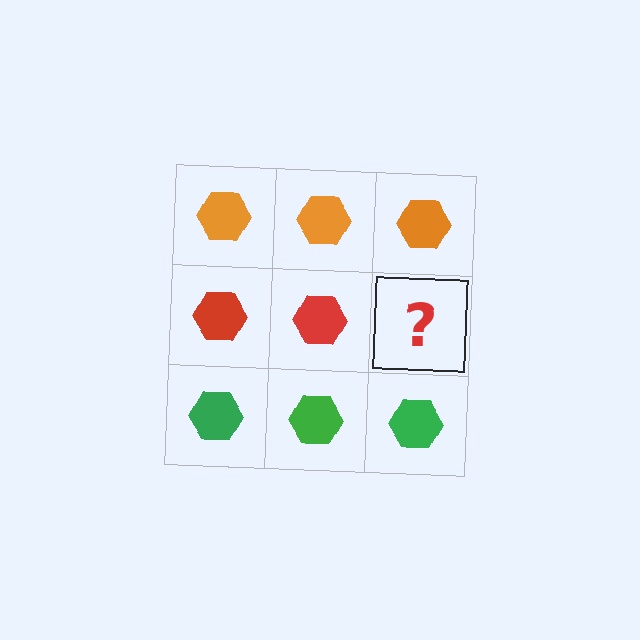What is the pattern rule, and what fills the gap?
The rule is that each row has a consistent color. The gap should be filled with a red hexagon.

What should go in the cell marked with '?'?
The missing cell should contain a red hexagon.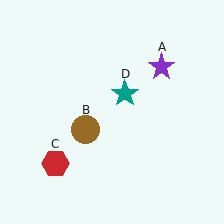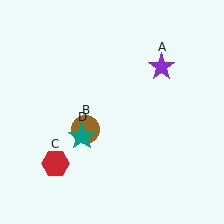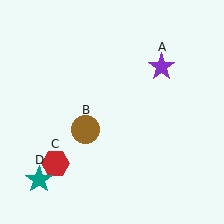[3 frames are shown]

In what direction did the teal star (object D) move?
The teal star (object D) moved down and to the left.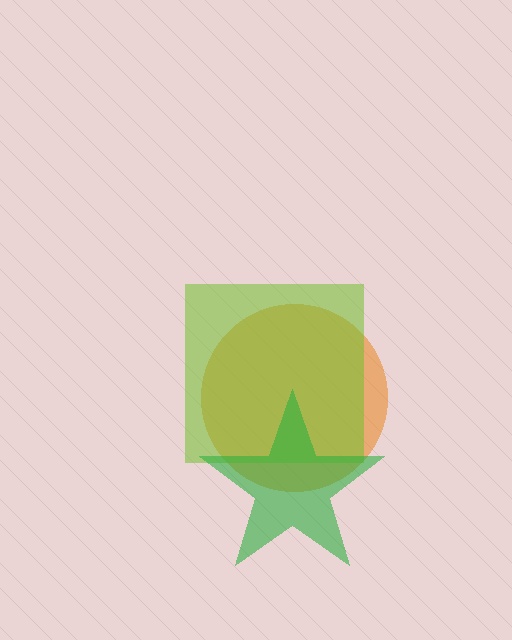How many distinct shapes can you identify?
There are 3 distinct shapes: an orange circle, a lime square, a green star.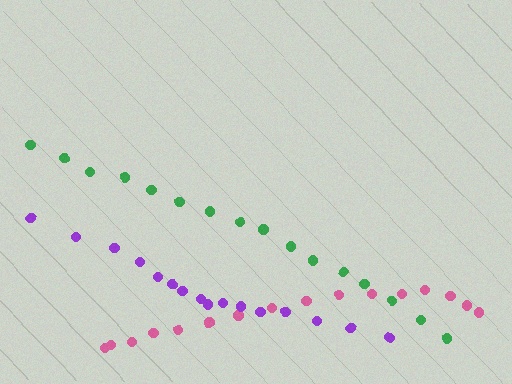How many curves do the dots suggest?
There are 3 distinct paths.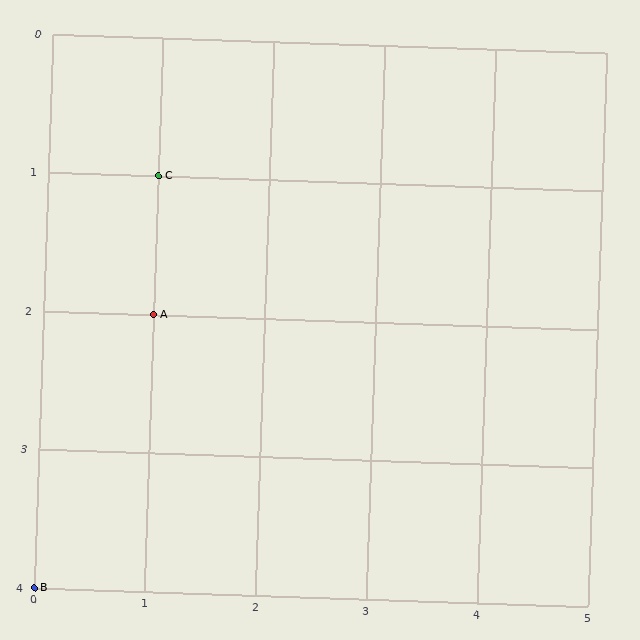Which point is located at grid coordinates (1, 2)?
Point A is at (1, 2).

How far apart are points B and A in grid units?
Points B and A are 1 column and 2 rows apart (about 2.2 grid units diagonally).